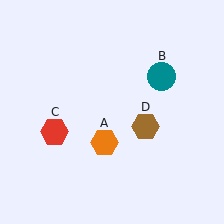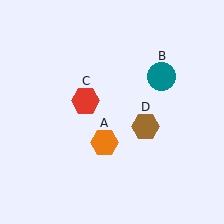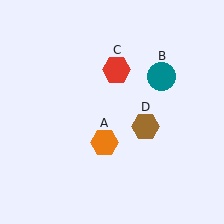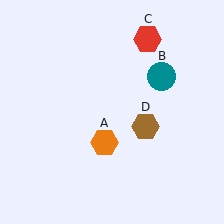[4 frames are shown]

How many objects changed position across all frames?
1 object changed position: red hexagon (object C).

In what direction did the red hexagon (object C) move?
The red hexagon (object C) moved up and to the right.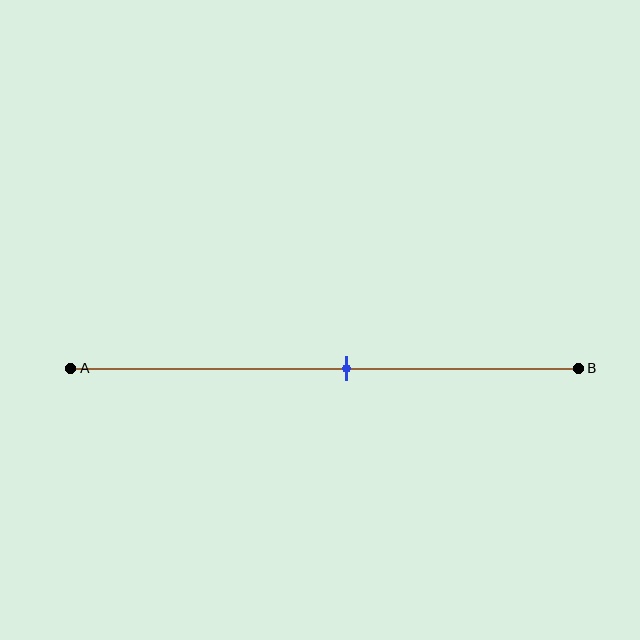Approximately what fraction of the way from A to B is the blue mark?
The blue mark is approximately 55% of the way from A to B.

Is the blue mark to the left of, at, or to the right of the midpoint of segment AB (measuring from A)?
The blue mark is to the right of the midpoint of segment AB.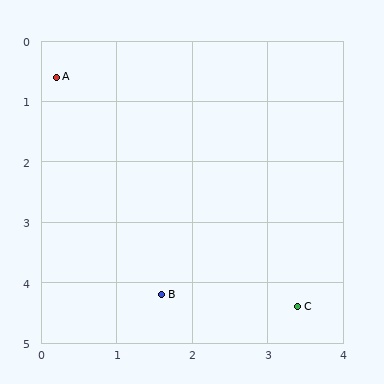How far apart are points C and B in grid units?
Points C and B are about 1.8 grid units apart.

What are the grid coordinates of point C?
Point C is at approximately (3.4, 4.4).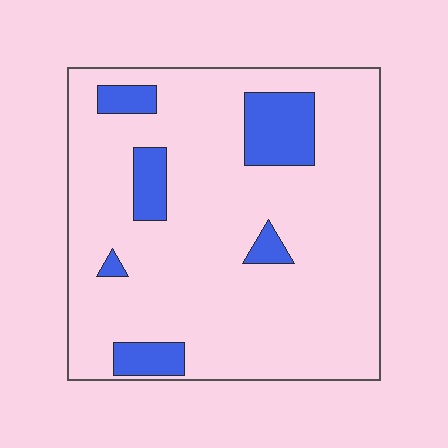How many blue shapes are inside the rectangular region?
6.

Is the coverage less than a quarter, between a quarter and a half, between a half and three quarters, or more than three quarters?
Less than a quarter.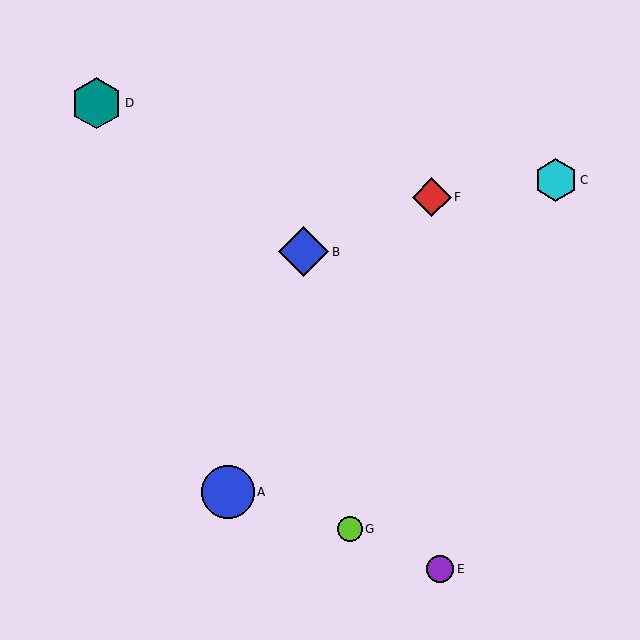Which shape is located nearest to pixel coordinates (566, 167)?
The cyan hexagon (labeled C) at (556, 180) is nearest to that location.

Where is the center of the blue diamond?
The center of the blue diamond is at (304, 252).